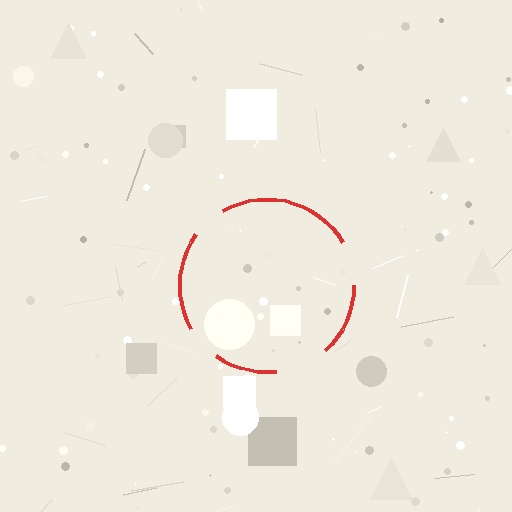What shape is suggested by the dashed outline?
The dashed outline suggests a circle.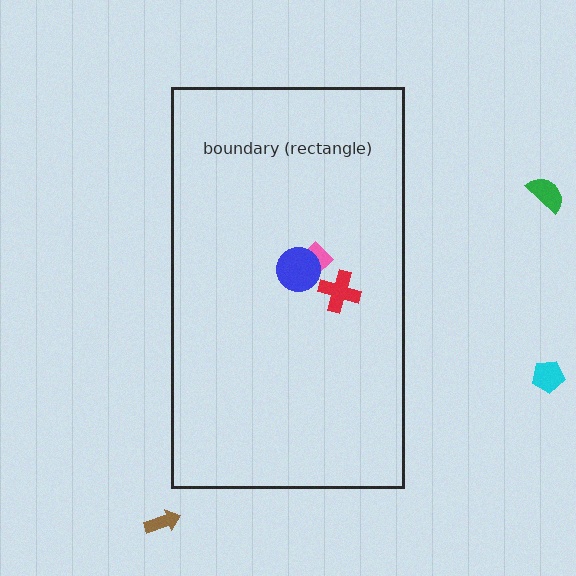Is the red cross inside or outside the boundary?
Inside.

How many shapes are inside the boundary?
3 inside, 3 outside.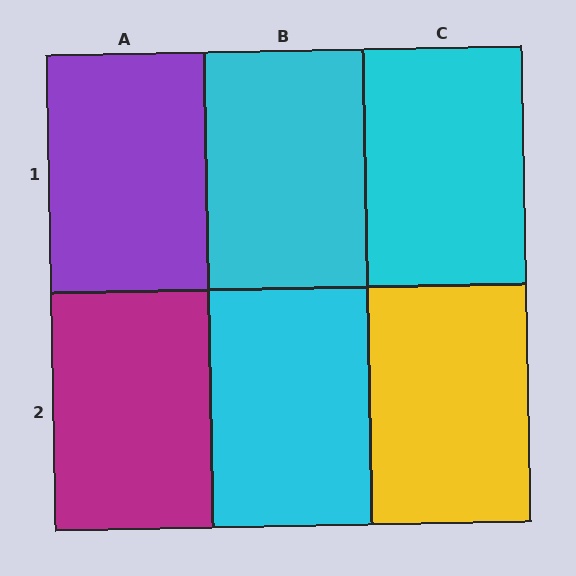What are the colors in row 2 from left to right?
Magenta, cyan, yellow.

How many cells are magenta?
1 cell is magenta.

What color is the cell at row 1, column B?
Cyan.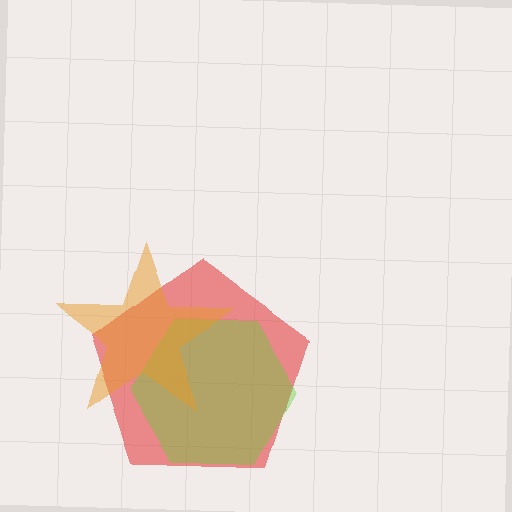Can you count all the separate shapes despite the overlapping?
Yes, there are 3 separate shapes.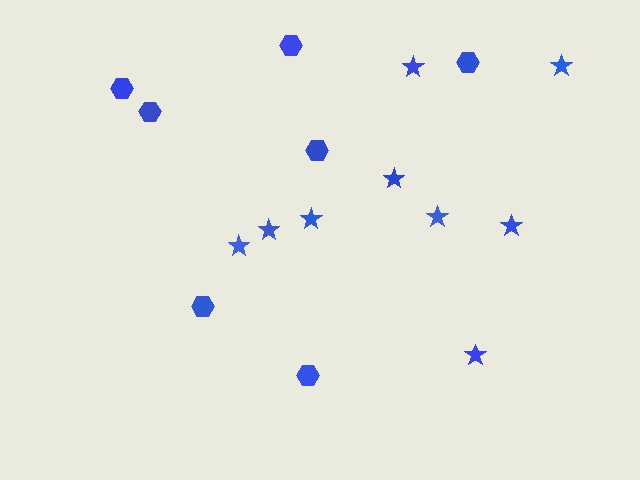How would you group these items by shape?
There are 2 groups: one group of hexagons (7) and one group of stars (9).